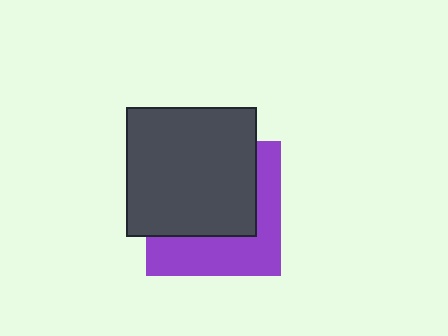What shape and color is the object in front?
The object in front is a dark gray square.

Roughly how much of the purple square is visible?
A small part of it is visible (roughly 41%).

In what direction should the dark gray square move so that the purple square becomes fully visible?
The dark gray square should move toward the upper-left. That is the shortest direction to clear the overlap and leave the purple square fully visible.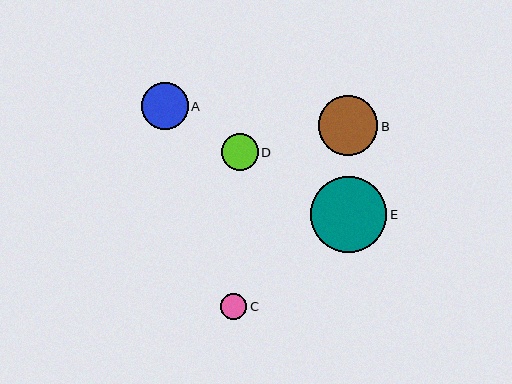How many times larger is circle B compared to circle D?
Circle B is approximately 1.6 times the size of circle D.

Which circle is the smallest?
Circle C is the smallest with a size of approximately 27 pixels.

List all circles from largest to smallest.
From largest to smallest: E, B, A, D, C.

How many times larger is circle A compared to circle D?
Circle A is approximately 1.3 times the size of circle D.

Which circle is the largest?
Circle E is the largest with a size of approximately 77 pixels.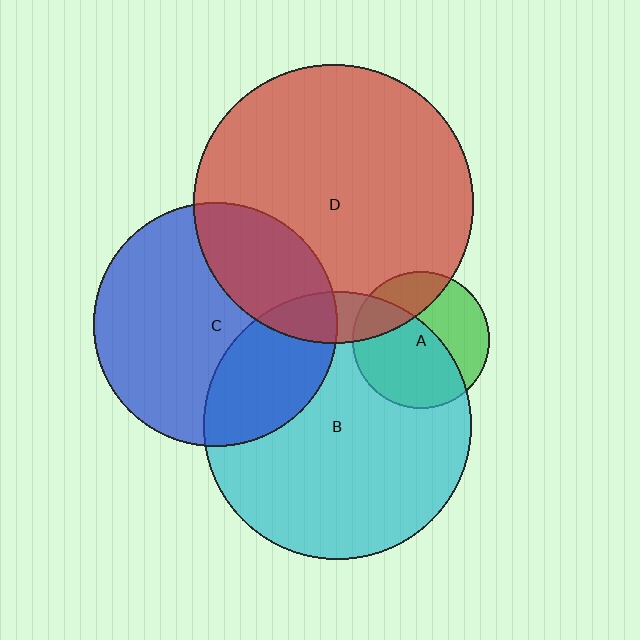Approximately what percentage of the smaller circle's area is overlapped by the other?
Approximately 10%.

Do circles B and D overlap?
Yes.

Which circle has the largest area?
Circle D (red).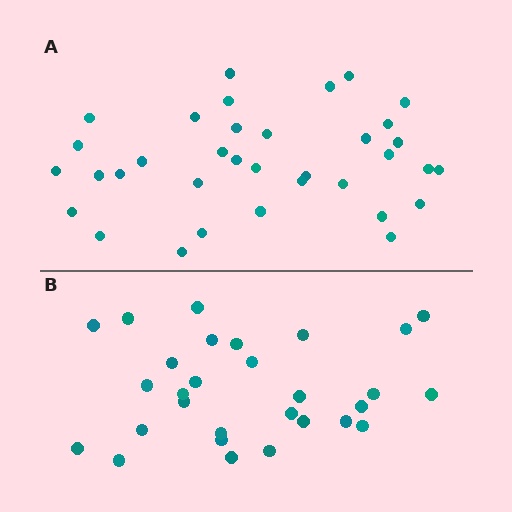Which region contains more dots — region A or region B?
Region A (the top region) has more dots.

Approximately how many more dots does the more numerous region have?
Region A has about 6 more dots than region B.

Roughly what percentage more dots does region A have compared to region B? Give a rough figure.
About 20% more.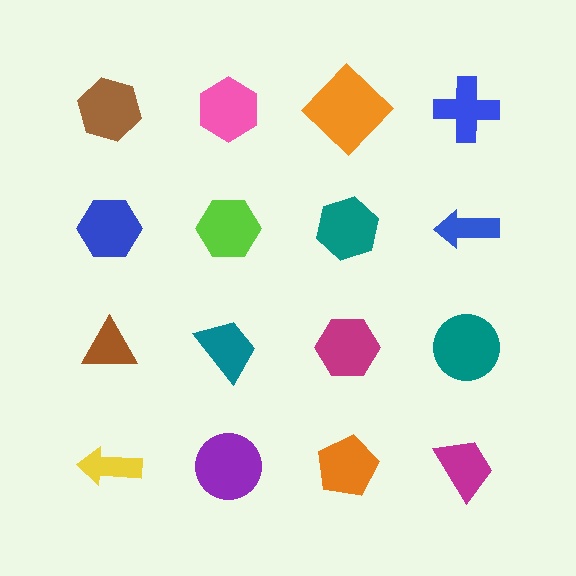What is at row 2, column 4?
A blue arrow.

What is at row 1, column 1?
A brown hexagon.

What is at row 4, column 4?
A magenta trapezoid.